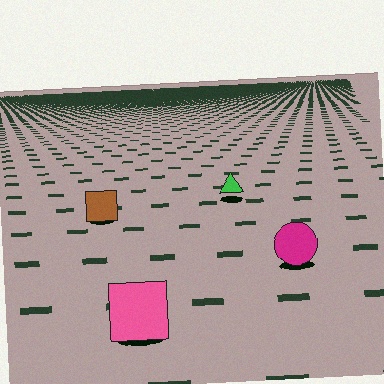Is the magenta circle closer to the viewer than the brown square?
Yes. The magenta circle is closer — you can tell from the texture gradient: the ground texture is coarser near it.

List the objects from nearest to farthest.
From nearest to farthest: the pink square, the magenta circle, the brown square, the green triangle.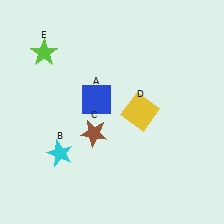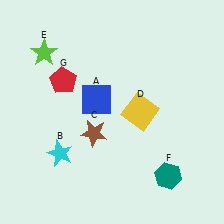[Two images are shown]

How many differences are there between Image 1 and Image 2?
There are 2 differences between the two images.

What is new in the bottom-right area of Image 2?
A teal hexagon (F) was added in the bottom-right area of Image 2.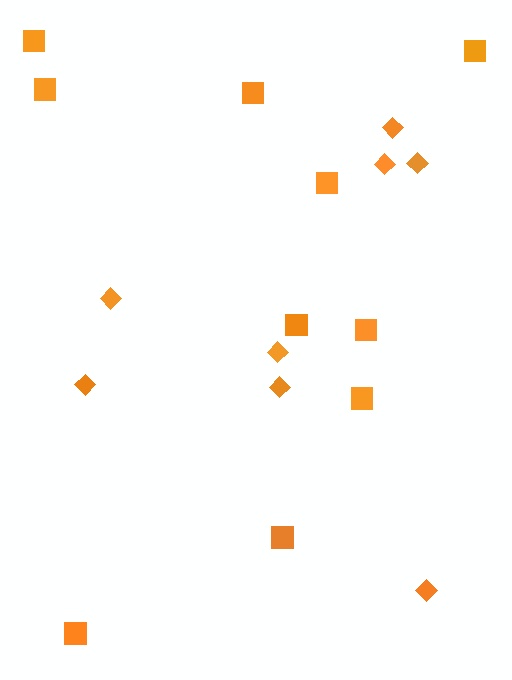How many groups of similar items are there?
There are 2 groups: one group of squares (10) and one group of diamonds (8).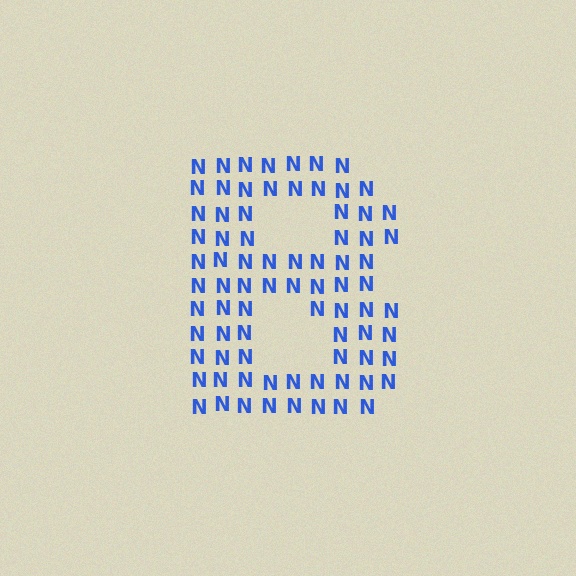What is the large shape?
The large shape is the letter B.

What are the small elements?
The small elements are letter N's.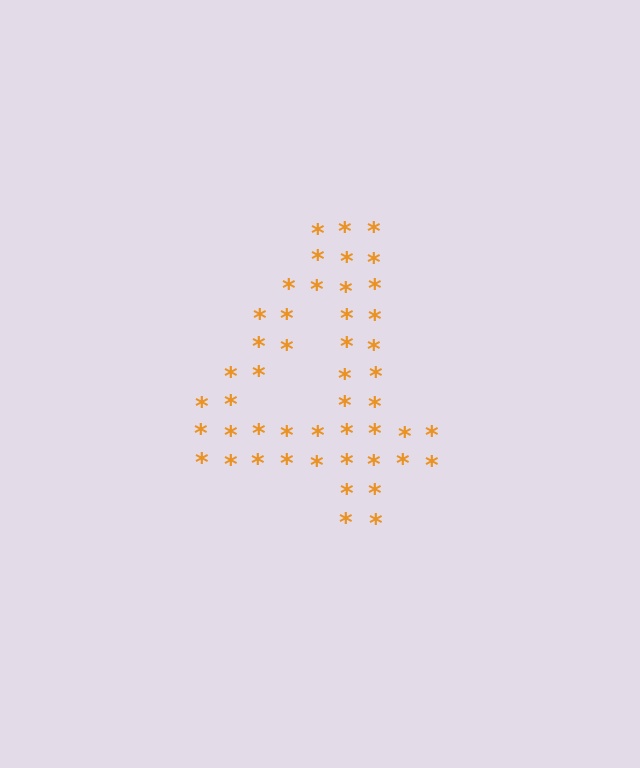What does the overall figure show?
The overall figure shows the digit 4.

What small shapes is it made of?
It is made of small asterisks.